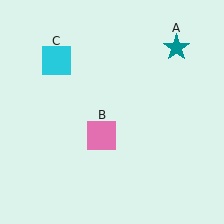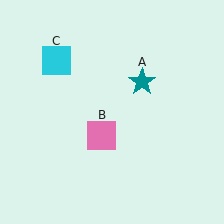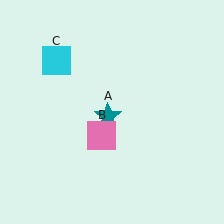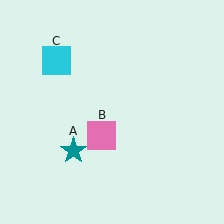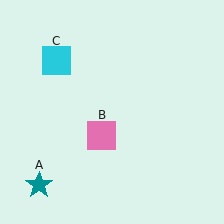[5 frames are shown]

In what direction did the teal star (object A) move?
The teal star (object A) moved down and to the left.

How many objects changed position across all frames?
1 object changed position: teal star (object A).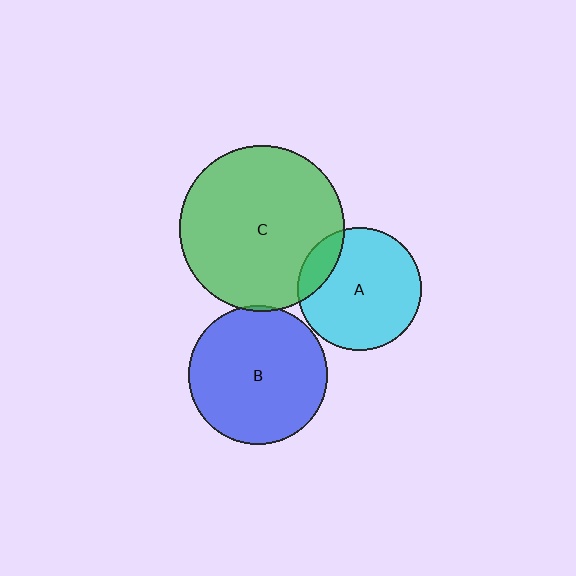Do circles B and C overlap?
Yes.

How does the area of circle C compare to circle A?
Approximately 1.8 times.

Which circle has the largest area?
Circle C (green).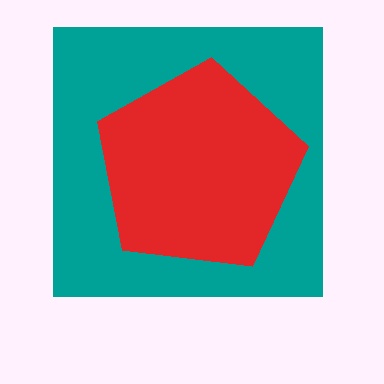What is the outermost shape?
The teal square.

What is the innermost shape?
The red pentagon.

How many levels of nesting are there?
2.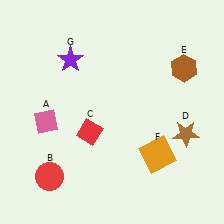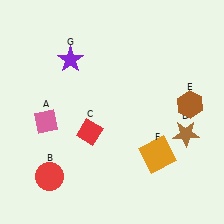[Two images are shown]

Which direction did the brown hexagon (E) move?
The brown hexagon (E) moved down.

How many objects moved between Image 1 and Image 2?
1 object moved between the two images.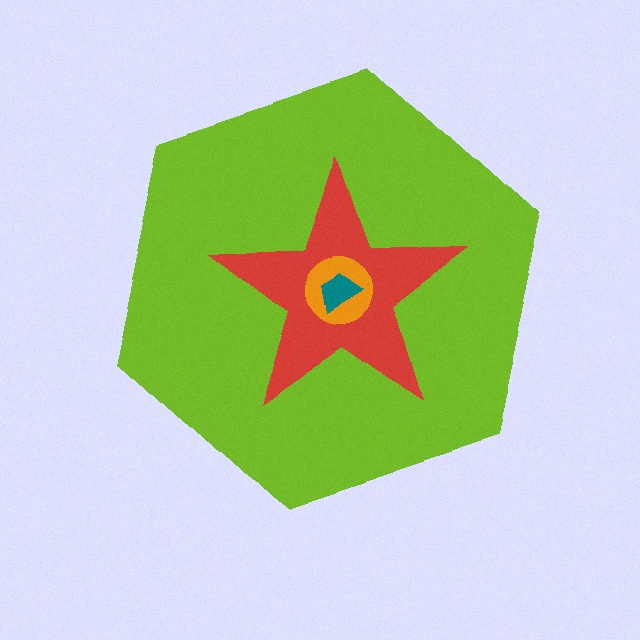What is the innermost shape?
The teal trapezoid.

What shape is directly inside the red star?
The orange circle.